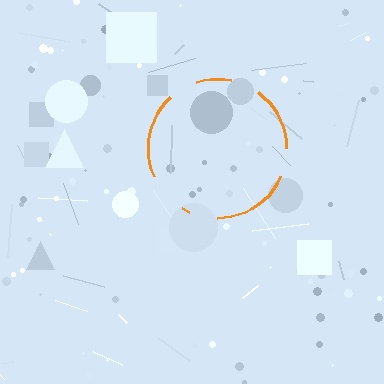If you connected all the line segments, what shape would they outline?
They would outline a circle.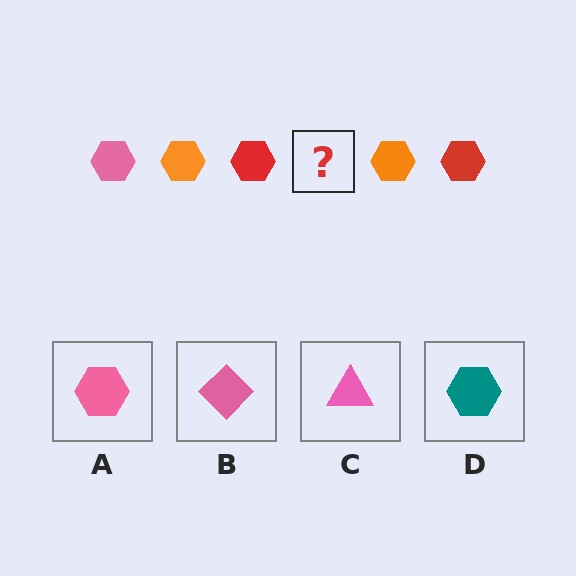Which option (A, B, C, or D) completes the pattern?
A.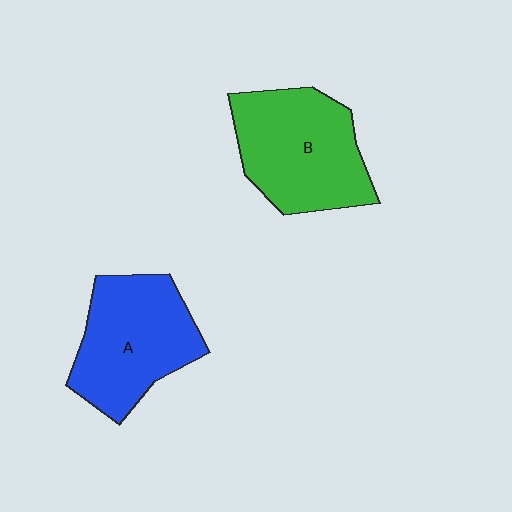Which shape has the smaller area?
Shape A (blue).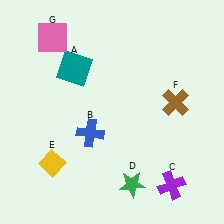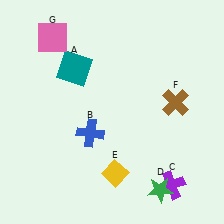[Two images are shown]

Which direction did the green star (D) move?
The green star (D) moved right.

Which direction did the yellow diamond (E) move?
The yellow diamond (E) moved right.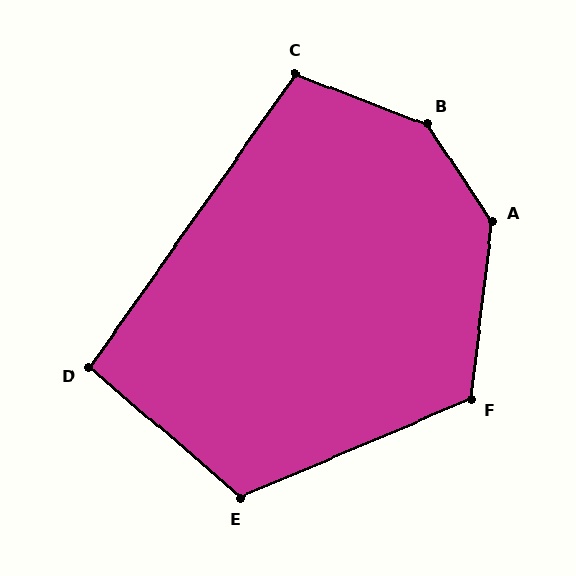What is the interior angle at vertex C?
Approximately 104 degrees (obtuse).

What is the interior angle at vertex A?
Approximately 140 degrees (obtuse).